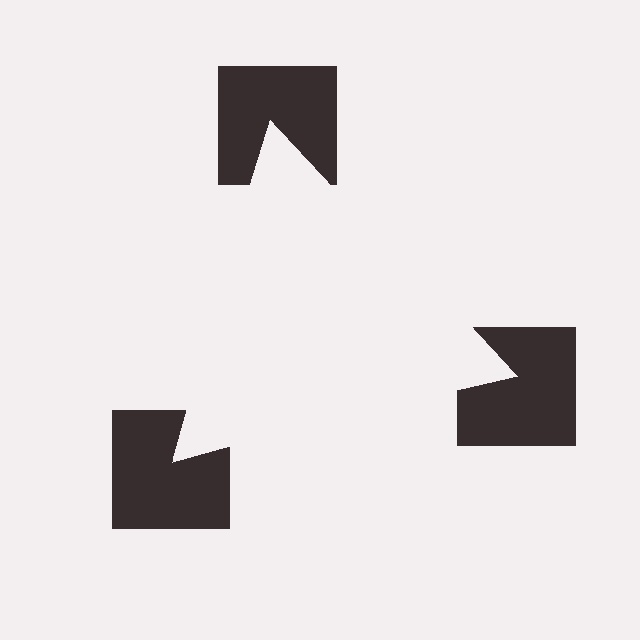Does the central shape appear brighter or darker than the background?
It typically appears slightly brighter than the background, even though no actual brightness change is drawn.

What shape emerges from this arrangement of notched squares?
An illusory triangle — its edges are inferred from the aligned wedge cuts in the notched squares, not physically drawn.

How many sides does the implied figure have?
3 sides.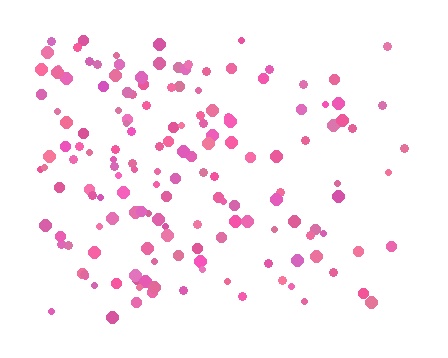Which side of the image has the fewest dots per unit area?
The right.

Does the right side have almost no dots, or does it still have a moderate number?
Still a moderate number, just noticeably fewer than the left.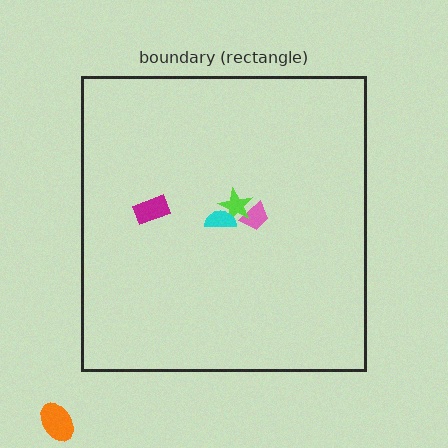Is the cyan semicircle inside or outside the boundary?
Inside.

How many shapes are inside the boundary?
4 inside, 1 outside.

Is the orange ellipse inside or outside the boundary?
Outside.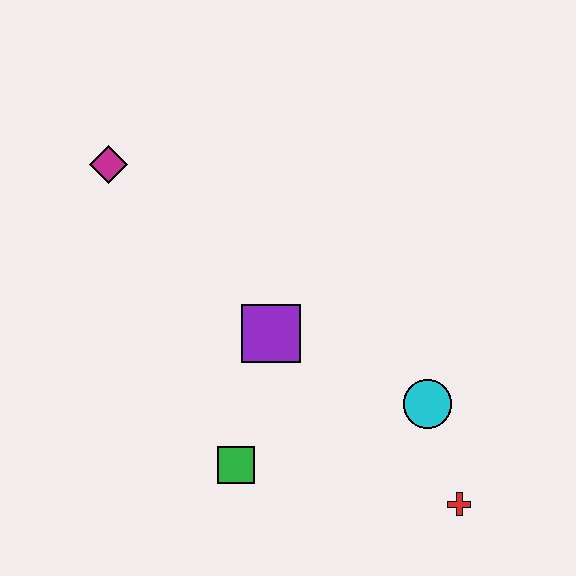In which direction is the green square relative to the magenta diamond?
The green square is below the magenta diamond.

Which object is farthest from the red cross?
The magenta diamond is farthest from the red cross.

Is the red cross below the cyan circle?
Yes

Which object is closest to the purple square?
The green square is closest to the purple square.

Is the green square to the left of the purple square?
Yes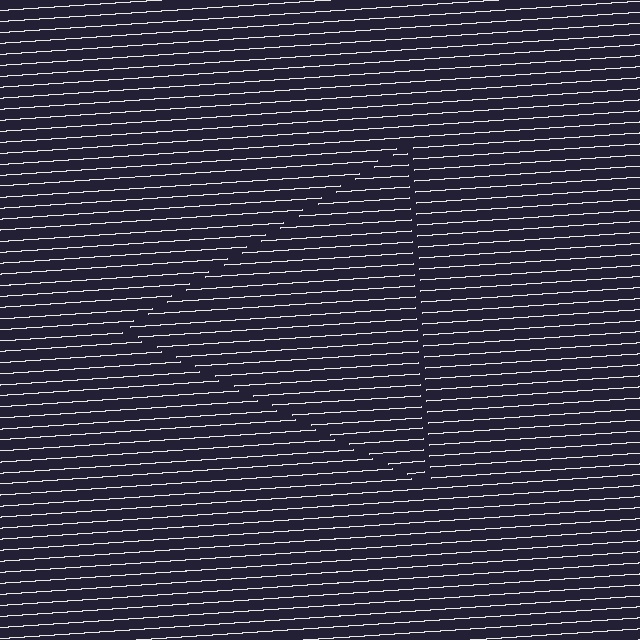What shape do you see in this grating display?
An illusory triangle. The interior of the shape contains the same grating, shifted by half a period — the contour is defined by the phase discontinuity where line-ends from the inner and outer gratings abut.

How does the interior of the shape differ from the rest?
The interior of the shape contains the same grating, shifted by half a period — the contour is defined by the phase discontinuity where line-ends from the inner and outer gratings abut.